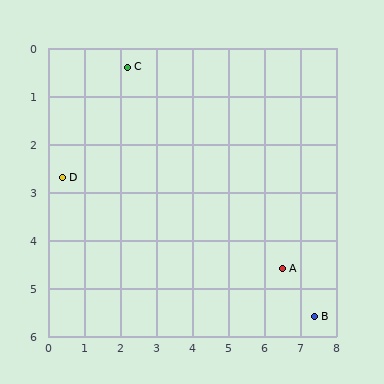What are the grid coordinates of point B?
Point B is at approximately (7.4, 5.6).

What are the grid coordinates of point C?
Point C is at approximately (2.2, 0.4).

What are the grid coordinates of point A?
Point A is at approximately (6.5, 4.6).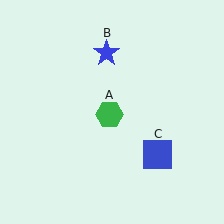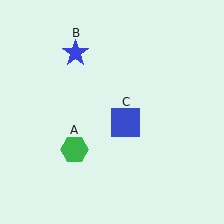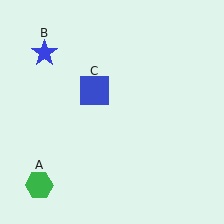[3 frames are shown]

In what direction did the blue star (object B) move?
The blue star (object B) moved left.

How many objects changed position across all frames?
3 objects changed position: green hexagon (object A), blue star (object B), blue square (object C).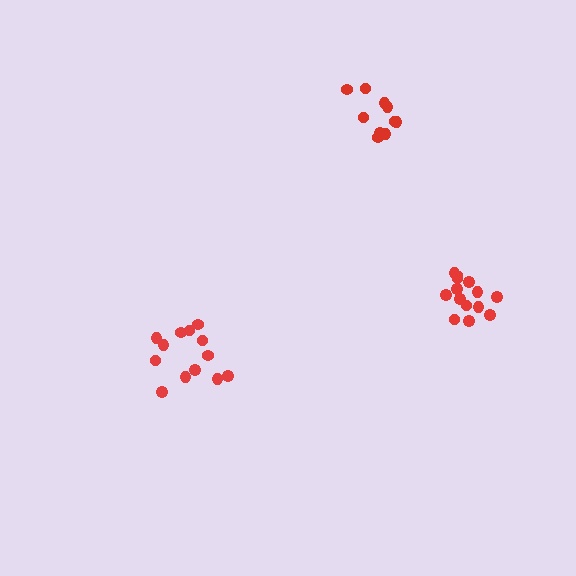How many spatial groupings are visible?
There are 3 spatial groupings.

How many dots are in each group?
Group 1: 14 dots, Group 2: 13 dots, Group 3: 10 dots (37 total).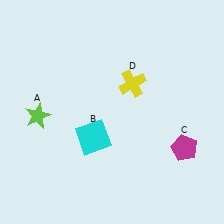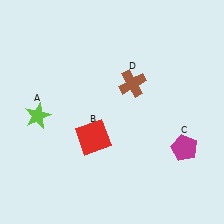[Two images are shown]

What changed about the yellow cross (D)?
In Image 1, D is yellow. In Image 2, it changed to brown.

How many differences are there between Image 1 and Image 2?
There are 2 differences between the two images.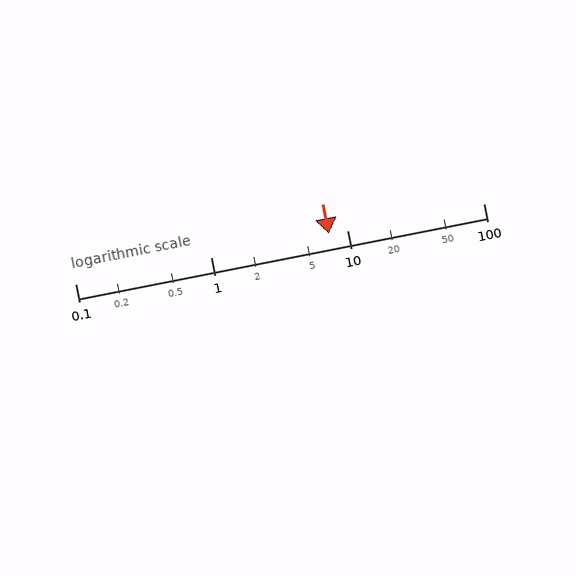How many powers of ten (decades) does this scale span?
The scale spans 3 decades, from 0.1 to 100.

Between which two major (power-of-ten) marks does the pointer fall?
The pointer is between 1 and 10.